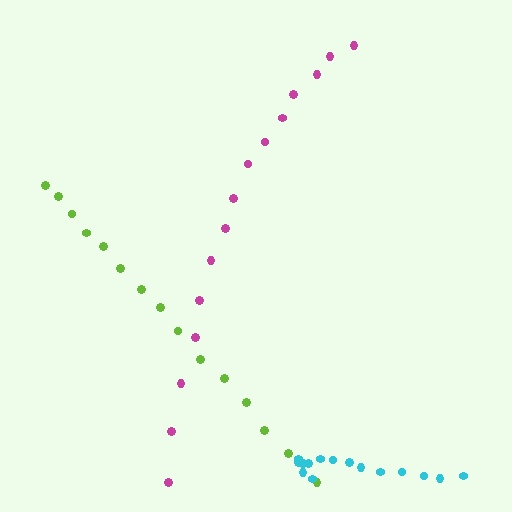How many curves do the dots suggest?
There are 3 distinct paths.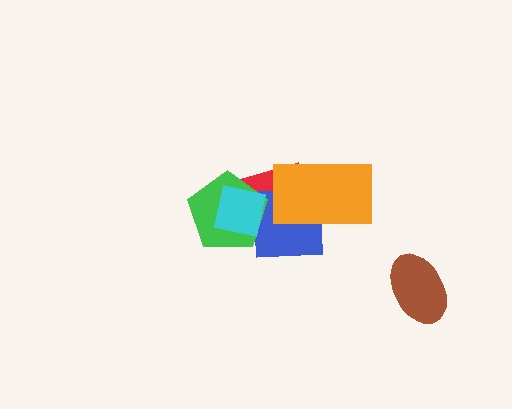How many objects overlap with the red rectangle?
4 objects overlap with the red rectangle.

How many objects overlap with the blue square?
4 objects overlap with the blue square.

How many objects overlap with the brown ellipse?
0 objects overlap with the brown ellipse.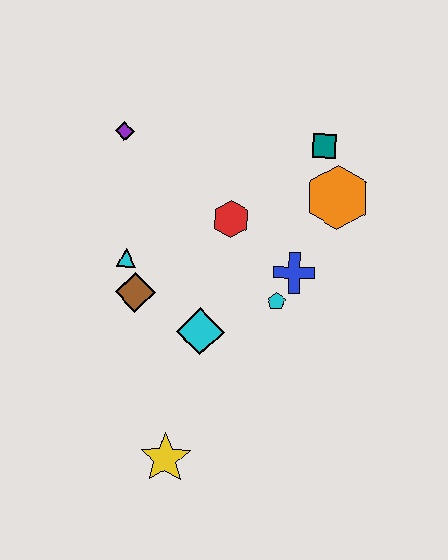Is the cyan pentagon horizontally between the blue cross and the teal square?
No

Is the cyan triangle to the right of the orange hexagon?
No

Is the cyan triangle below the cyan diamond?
No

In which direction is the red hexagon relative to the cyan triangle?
The red hexagon is to the right of the cyan triangle.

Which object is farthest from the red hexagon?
The yellow star is farthest from the red hexagon.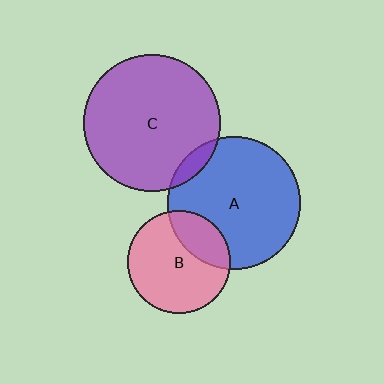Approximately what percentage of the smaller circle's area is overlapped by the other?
Approximately 25%.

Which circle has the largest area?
Circle C (purple).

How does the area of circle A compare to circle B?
Approximately 1.7 times.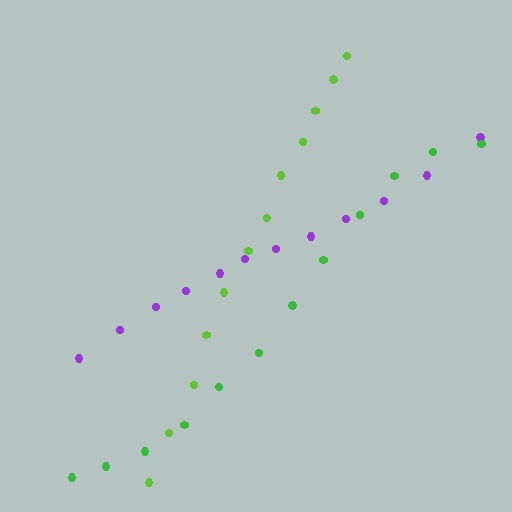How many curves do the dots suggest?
There are 3 distinct paths.